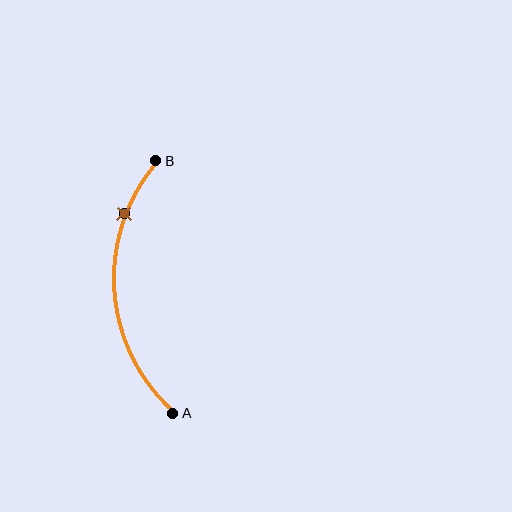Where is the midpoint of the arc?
The arc midpoint is the point on the curve farthest from the straight line joining A and B. It sits to the left of that line.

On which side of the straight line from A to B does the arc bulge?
The arc bulges to the left of the straight line connecting A and B.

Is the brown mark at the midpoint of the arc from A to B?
No. The brown mark lies on the arc but is closer to endpoint B. The arc midpoint would be at the point on the curve equidistant along the arc from both A and B.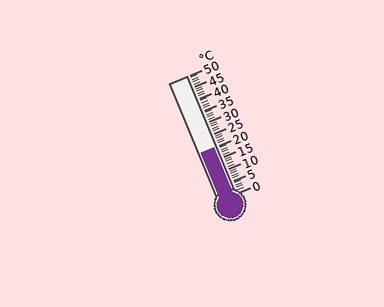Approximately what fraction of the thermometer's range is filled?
The thermometer is filled to approximately 40% of its range.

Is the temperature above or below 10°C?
The temperature is above 10°C.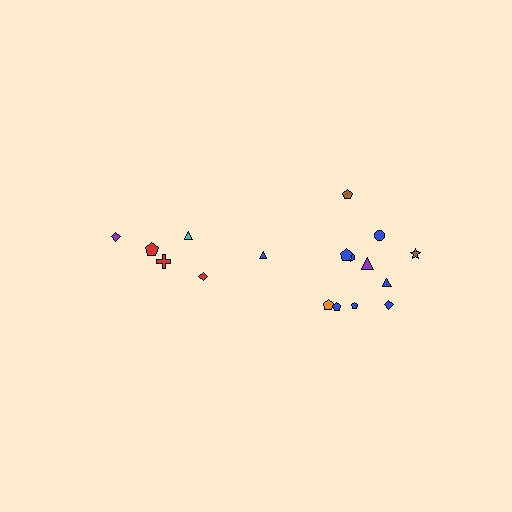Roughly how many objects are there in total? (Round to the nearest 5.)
Roughly 15 objects in total.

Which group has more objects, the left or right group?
The right group.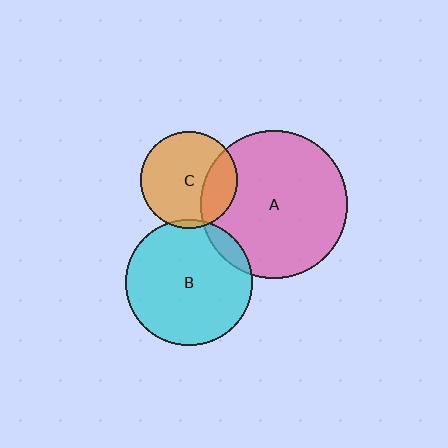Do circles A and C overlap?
Yes.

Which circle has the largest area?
Circle A (pink).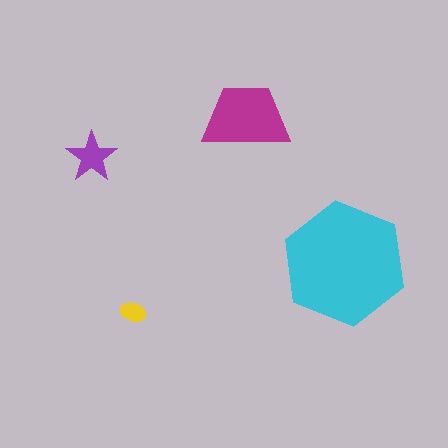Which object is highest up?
The magenta trapezoid is topmost.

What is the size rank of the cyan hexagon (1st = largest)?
1st.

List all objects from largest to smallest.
The cyan hexagon, the magenta trapezoid, the purple star, the yellow ellipse.